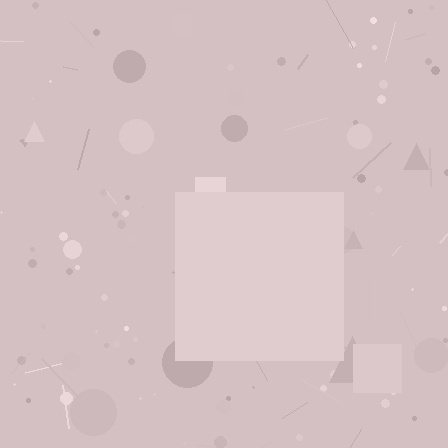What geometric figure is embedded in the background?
A square is embedded in the background.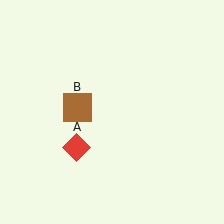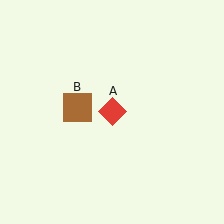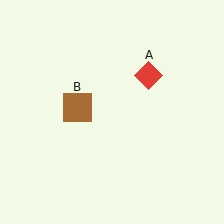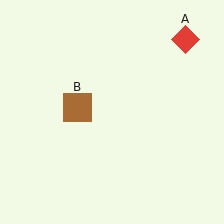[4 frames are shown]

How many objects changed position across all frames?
1 object changed position: red diamond (object A).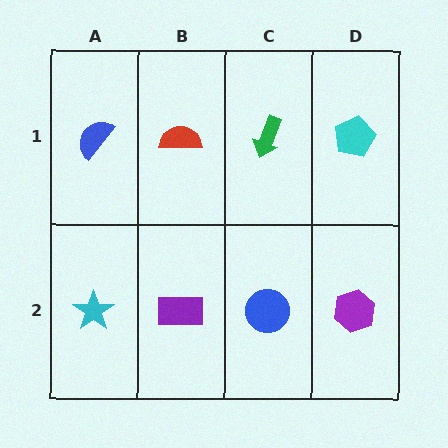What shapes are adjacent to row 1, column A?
A cyan star (row 2, column A), a red semicircle (row 1, column B).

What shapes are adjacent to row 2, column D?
A cyan pentagon (row 1, column D), a blue circle (row 2, column C).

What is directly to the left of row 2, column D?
A blue circle.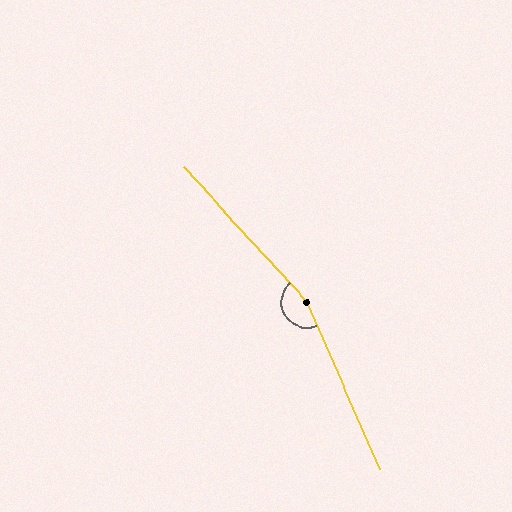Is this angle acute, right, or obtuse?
It is obtuse.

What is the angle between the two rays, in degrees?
Approximately 161 degrees.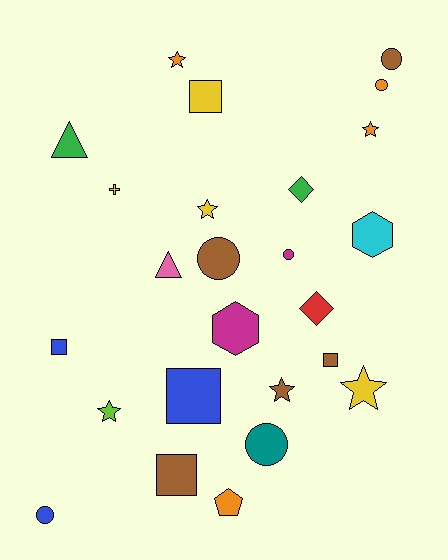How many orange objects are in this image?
There are 4 orange objects.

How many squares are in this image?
There are 5 squares.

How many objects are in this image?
There are 25 objects.